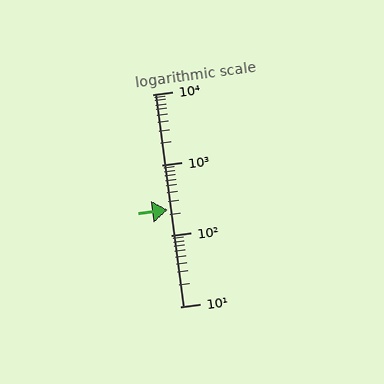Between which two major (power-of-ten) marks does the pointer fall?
The pointer is between 100 and 1000.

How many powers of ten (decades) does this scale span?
The scale spans 3 decades, from 10 to 10000.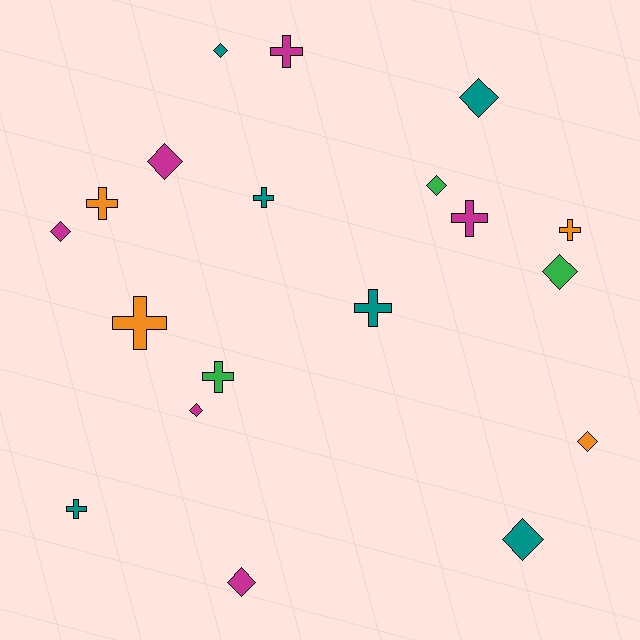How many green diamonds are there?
There are 2 green diamonds.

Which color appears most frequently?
Teal, with 6 objects.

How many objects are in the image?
There are 19 objects.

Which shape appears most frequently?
Diamond, with 10 objects.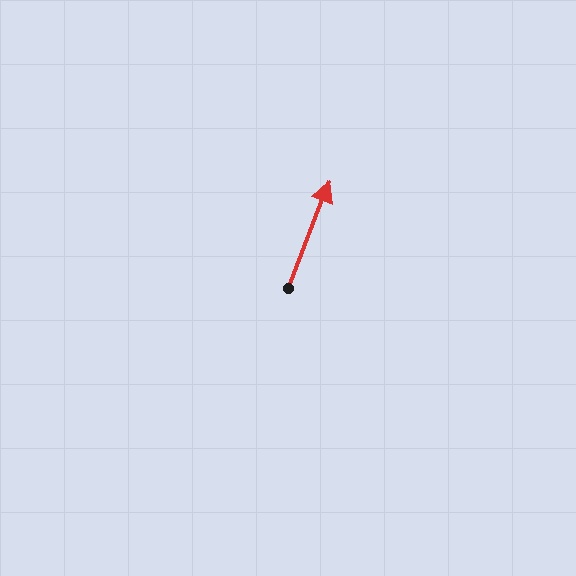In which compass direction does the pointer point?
North.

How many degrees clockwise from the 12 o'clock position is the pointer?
Approximately 21 degrees.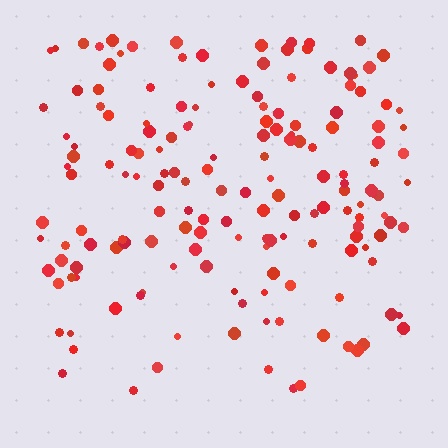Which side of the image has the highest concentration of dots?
The top.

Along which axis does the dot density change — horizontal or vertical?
Vertical.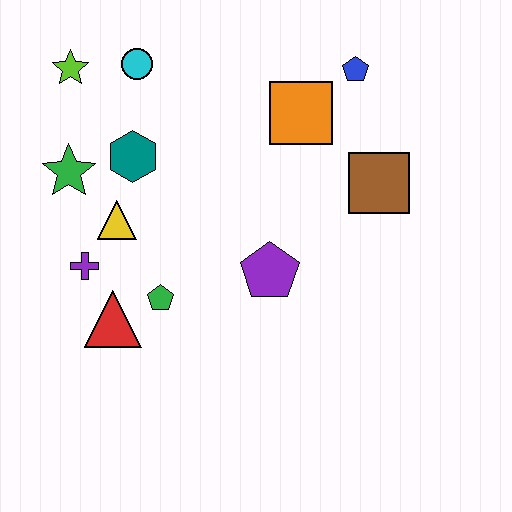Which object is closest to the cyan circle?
The lime star is closest to the cyan circle.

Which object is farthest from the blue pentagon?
The red triangle is farthest from the blue pentagon.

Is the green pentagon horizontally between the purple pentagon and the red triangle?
Yes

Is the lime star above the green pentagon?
Yes